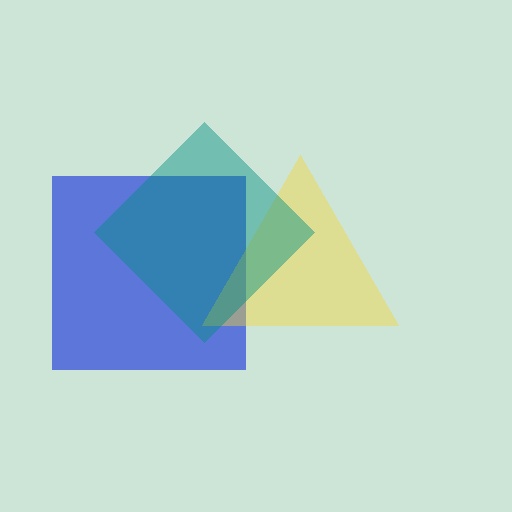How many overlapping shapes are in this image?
There are 3 overlapping shapes in the image.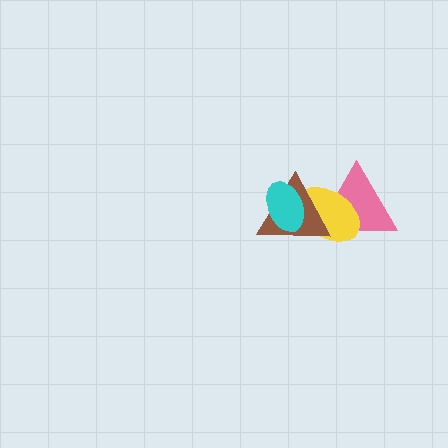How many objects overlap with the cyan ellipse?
2 objects overlap with the cyan ellipse.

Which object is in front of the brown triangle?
The cyan ellipse is in front of the brown triangle.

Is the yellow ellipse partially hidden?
Yes, it is partially covered by another shape.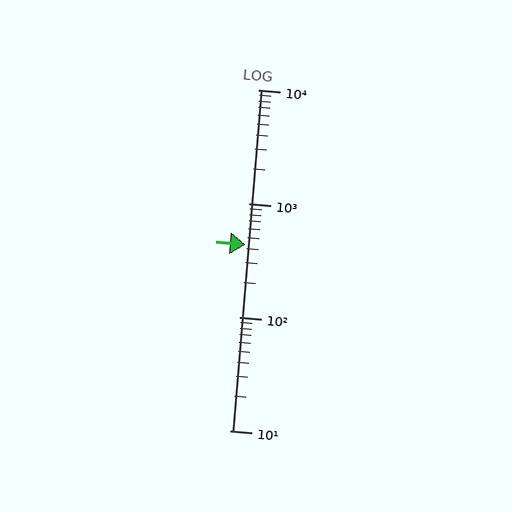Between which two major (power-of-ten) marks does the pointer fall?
The pointer is between 100 and 1000.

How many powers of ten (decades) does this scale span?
The scale spans 3 decades, from 10 to 10000.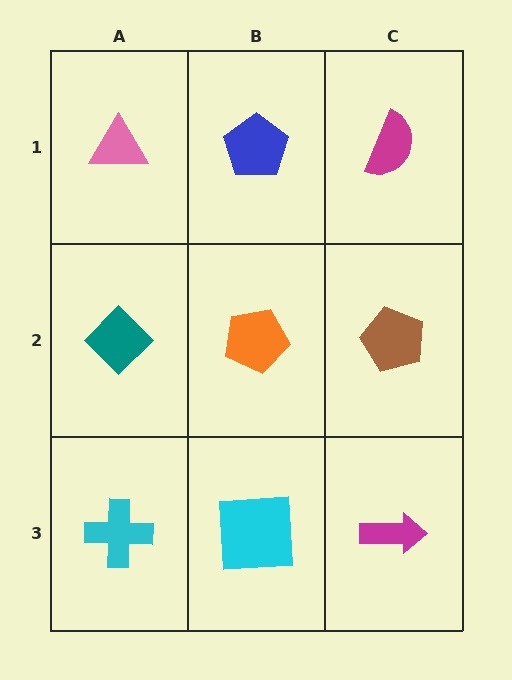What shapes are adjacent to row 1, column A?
A teal diamond (row 2, column A), a blue pentagon (row 1, column B).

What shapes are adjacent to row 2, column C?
A magenta semicircle (row 1, column C), a magenta arrow (row 3, column C), an orange pentagon (row 2, column B).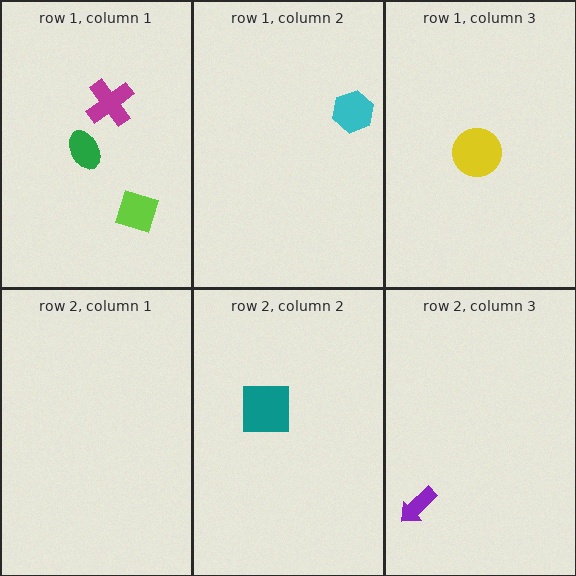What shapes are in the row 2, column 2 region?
The teal square.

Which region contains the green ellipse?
The row 1, column 1 region.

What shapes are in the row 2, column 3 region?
The purple arrow.